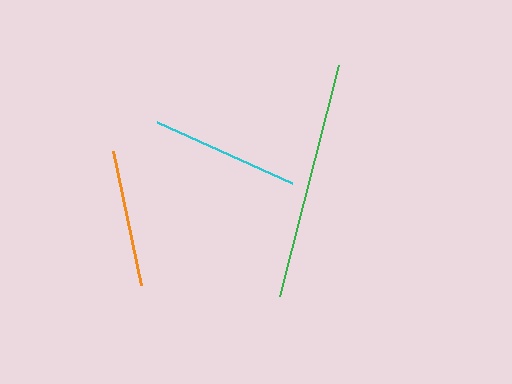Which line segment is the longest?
The green line is the longest at approximately 239 pixels.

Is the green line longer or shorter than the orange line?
The green line is longer than the orange line.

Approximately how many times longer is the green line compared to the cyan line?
The green line is approximately 1.6 times the length of the cyan line.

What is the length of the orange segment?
The orange segment is approximately 137 pixels long.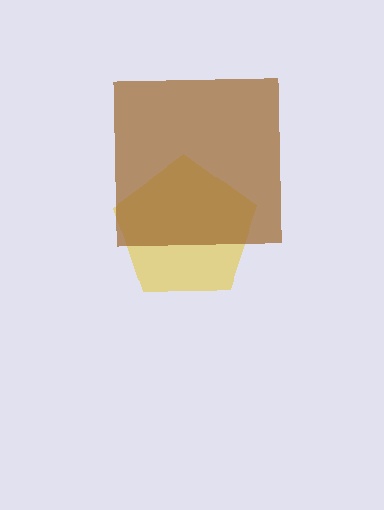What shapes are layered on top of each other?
The layered shapes are: a yellow pentagon, a brown square.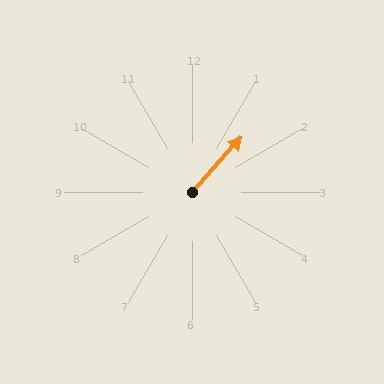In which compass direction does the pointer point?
Northeast.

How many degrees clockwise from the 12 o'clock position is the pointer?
Approximately 42 degrees.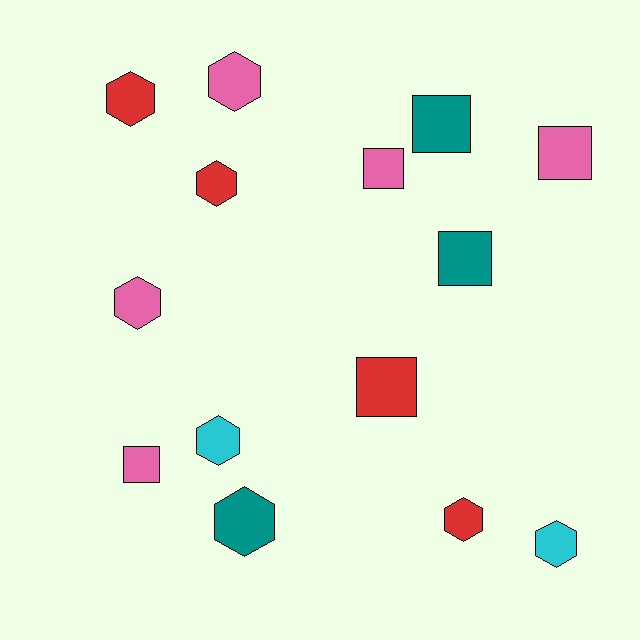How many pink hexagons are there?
There are 2 pink hexagons.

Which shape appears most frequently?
Hexagon, with 8 objects.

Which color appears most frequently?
Pink, with 5 objects.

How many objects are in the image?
There are 14 objects.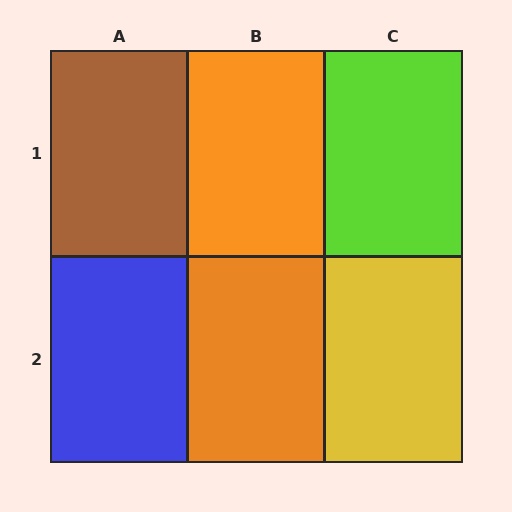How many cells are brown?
1 cell is brown.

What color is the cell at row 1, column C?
Lime.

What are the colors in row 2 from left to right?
Blue, orange, yellow.